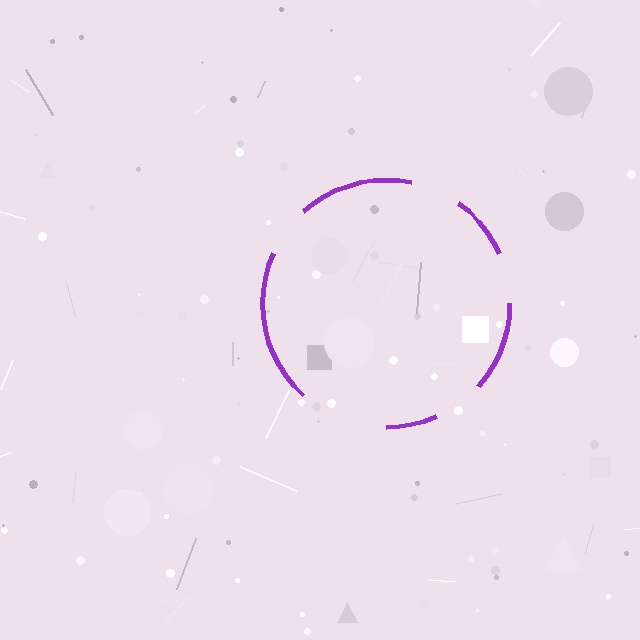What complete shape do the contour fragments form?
The contour fragments form a circle.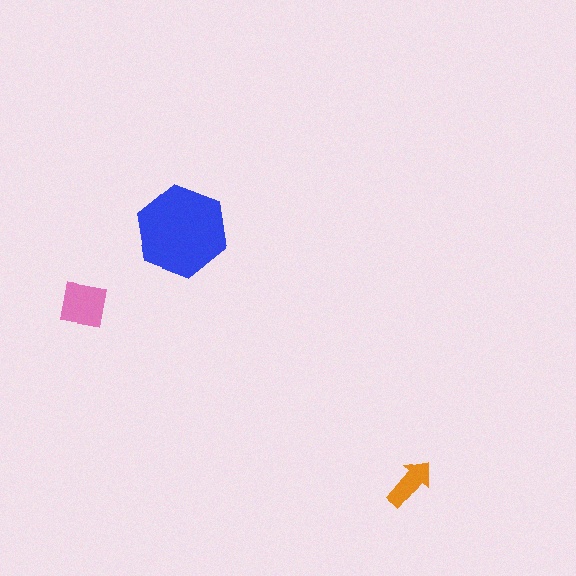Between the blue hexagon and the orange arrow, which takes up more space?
The blue hexagon.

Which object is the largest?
The blue hexagon.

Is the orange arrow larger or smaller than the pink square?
Smaller.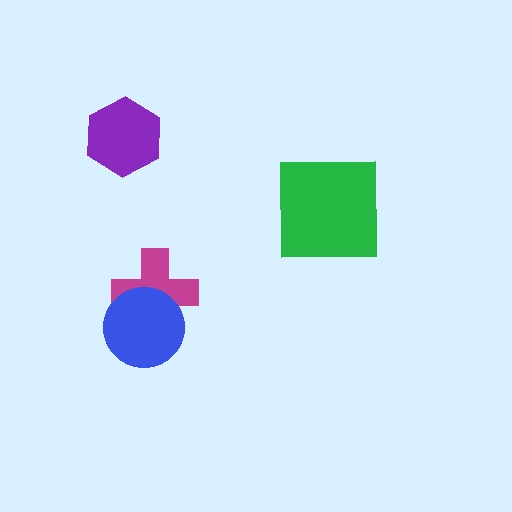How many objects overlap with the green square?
0 objects overlap with the green square.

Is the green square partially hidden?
No, no other shape covers it.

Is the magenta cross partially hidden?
Yes, it is partially covered by another shape.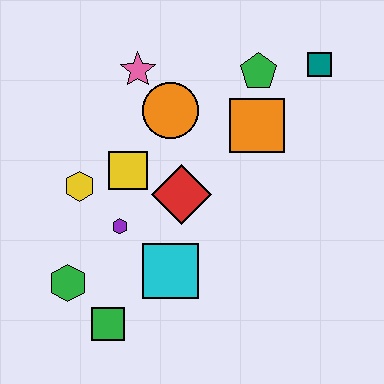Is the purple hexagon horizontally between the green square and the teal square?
Yes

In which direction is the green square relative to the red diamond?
The green square is below the red diamond.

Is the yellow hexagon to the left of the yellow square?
Yes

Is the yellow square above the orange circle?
No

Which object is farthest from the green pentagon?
The green square is farthest from the green pentagon.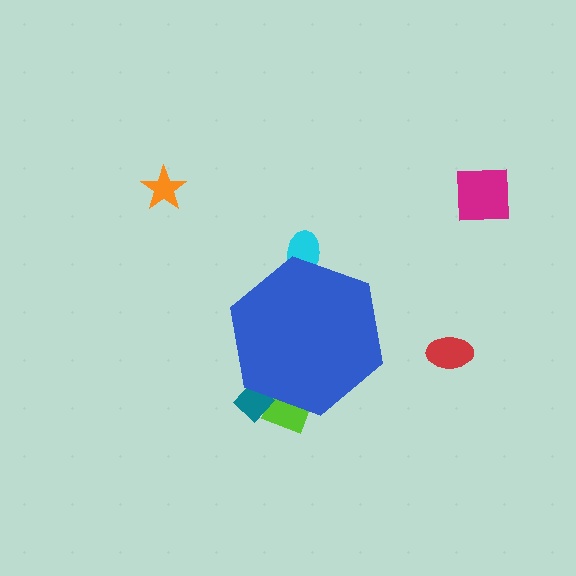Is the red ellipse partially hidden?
No, the red ellipse is fully visible.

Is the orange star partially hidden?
No, the orange star is fully visible.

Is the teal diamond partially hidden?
Yes, the teal diamond is partially hidden behind the blue hexagon.